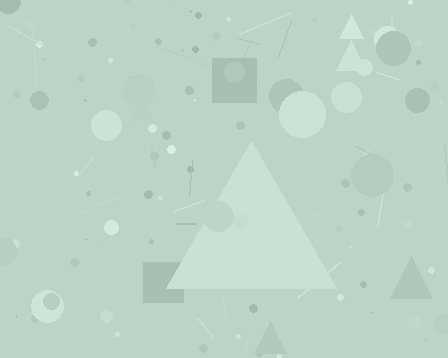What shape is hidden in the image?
A triangle is hidden in the image.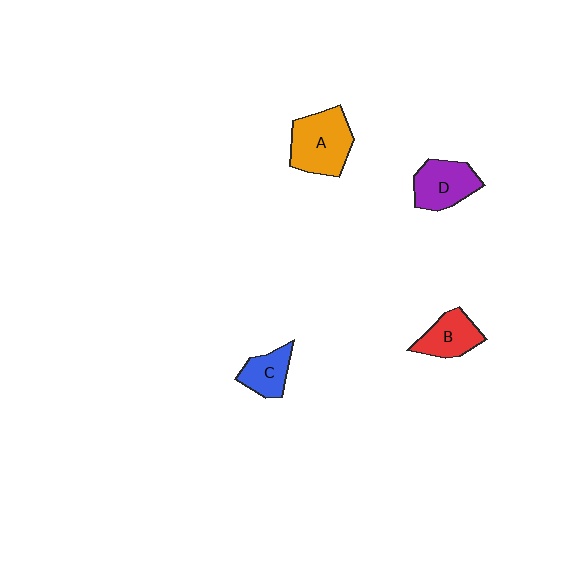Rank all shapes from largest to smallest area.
From largest to smallest: A (orange), D (purple), B (red), C (blue).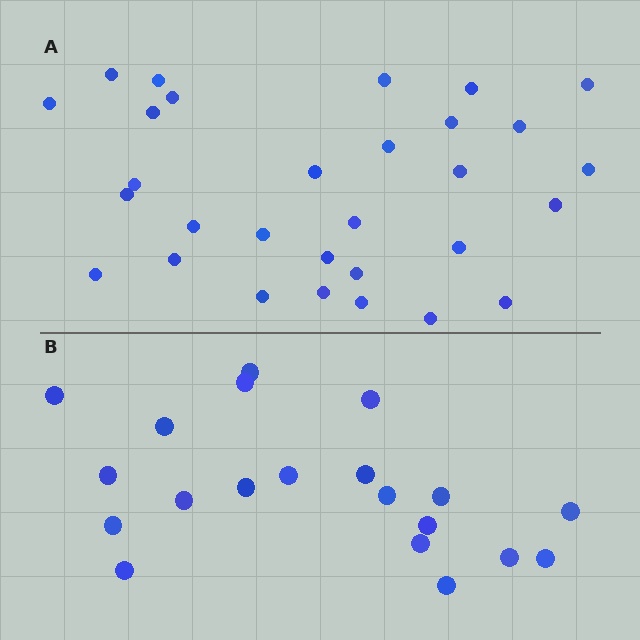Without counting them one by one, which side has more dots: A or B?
Region A (the top region) has more dots.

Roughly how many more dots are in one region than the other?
Region A has roughly 10 or so more dots than region B.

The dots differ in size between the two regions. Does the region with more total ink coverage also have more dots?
No. Region B has more total ink coverage because its dots are larger, but region A actually contains more individual dots. Total area can be misleading — the number of items is what matters here.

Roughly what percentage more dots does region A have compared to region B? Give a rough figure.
About 50% more.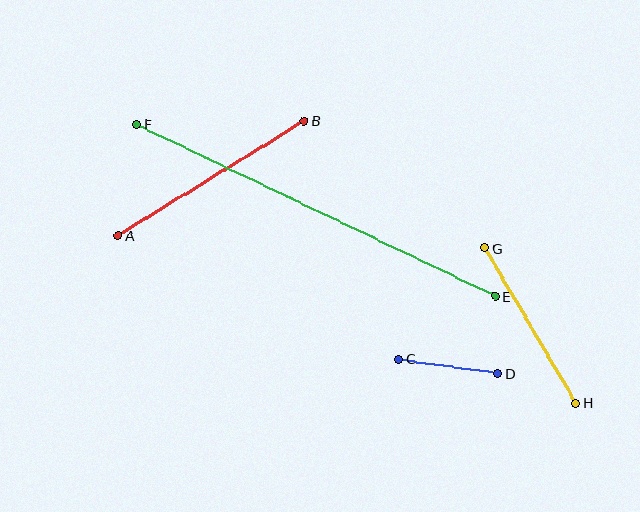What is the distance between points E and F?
The distance is approximately 397 pixels.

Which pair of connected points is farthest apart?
Points E and F are farthest apart.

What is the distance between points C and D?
The distance is approximately 99 pixels.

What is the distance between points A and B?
The distance is approximately 218 pixels.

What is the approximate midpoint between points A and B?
The midpoint is at approximately (211, 178) pixels.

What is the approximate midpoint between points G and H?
The midpoint is at approximately (531, 325) pixels.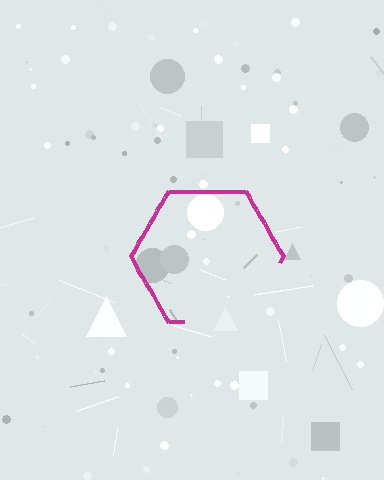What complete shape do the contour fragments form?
The contour fragments form a hexagon.